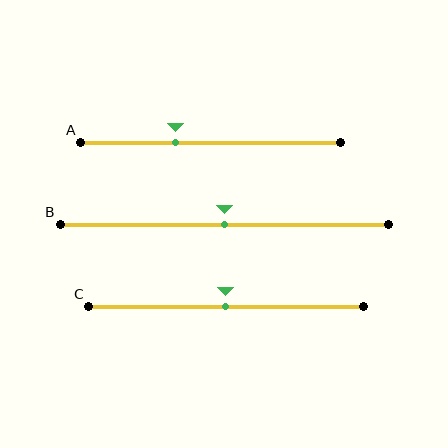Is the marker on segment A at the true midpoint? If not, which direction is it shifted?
No, the marker on segment A is shifted to the left by about 13% of the segment length.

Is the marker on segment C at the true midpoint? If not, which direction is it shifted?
Yes, the marker on segment C is at the true midpoint.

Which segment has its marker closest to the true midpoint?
Segment B has its marker closest to the true midpoint.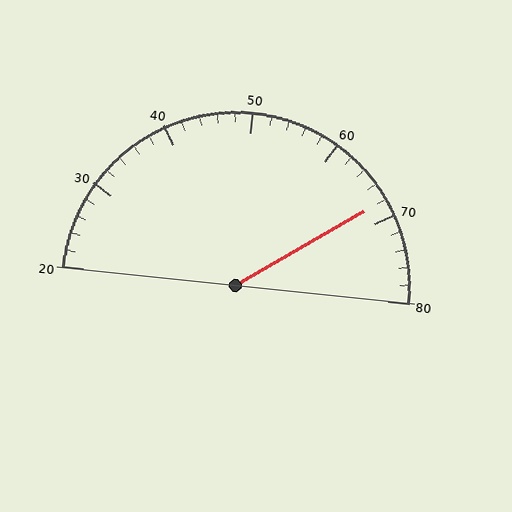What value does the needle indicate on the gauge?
The needle indicates approximately 68.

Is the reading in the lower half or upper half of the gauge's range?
The reading is in the upper half of the range (20 to 80).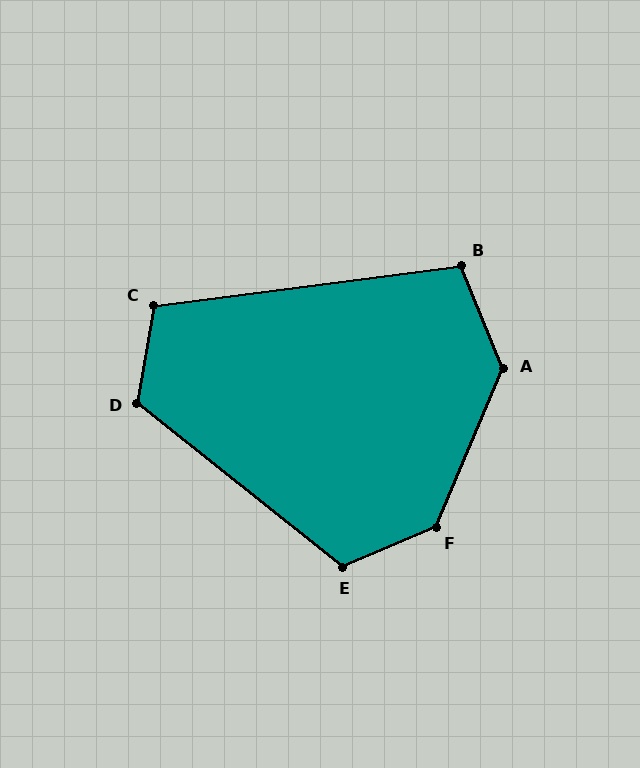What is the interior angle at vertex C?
Approximately 107 degrees (obtuse).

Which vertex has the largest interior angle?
F, at approximately 136 degrees.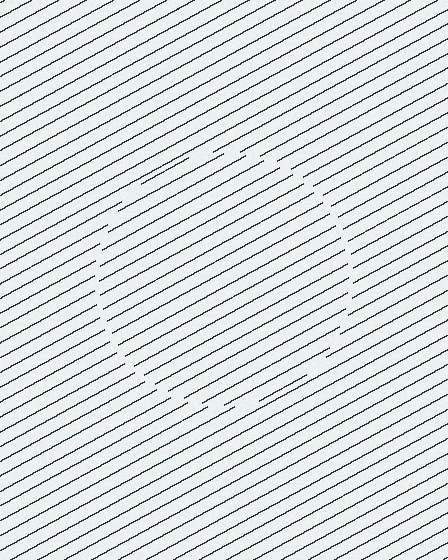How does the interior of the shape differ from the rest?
The interior of the shape contains the same grating, shifted by half a period — the contour is defined by the phase discontinuity where line-ends from the inner and outer gratings abut.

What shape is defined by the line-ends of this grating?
An illusory circle. The interior of the shape contains the same grating, shifted by half a period — the contour is defined by the phase discontinuity where line-ends from the inner and outer gratings abut.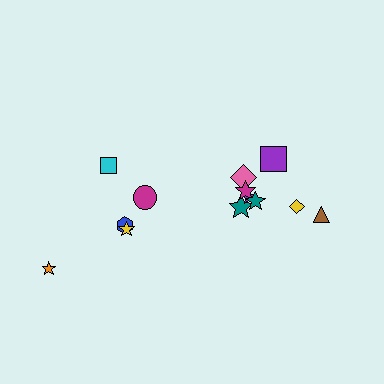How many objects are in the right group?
There are 8 objects.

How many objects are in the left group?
There are 5 objects.